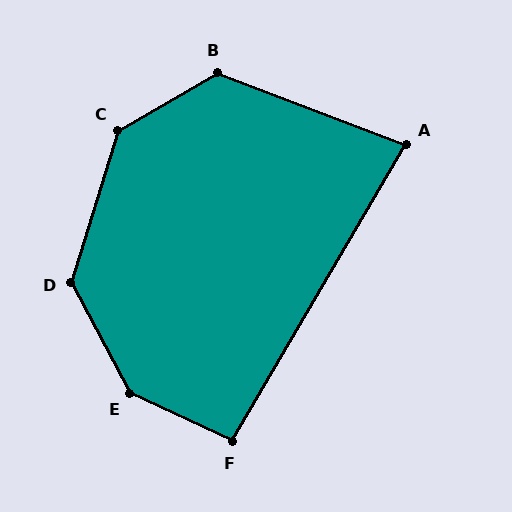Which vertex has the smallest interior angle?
A, at approximately 80 degrees.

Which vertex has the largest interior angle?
E, at approximately 143 degrees.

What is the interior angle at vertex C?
Approximately 137 degrees (obtuse).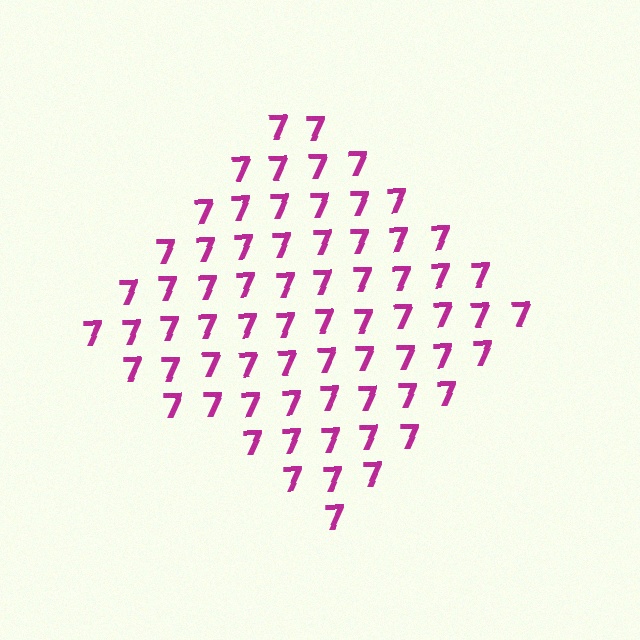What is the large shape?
The large shape is a diamond.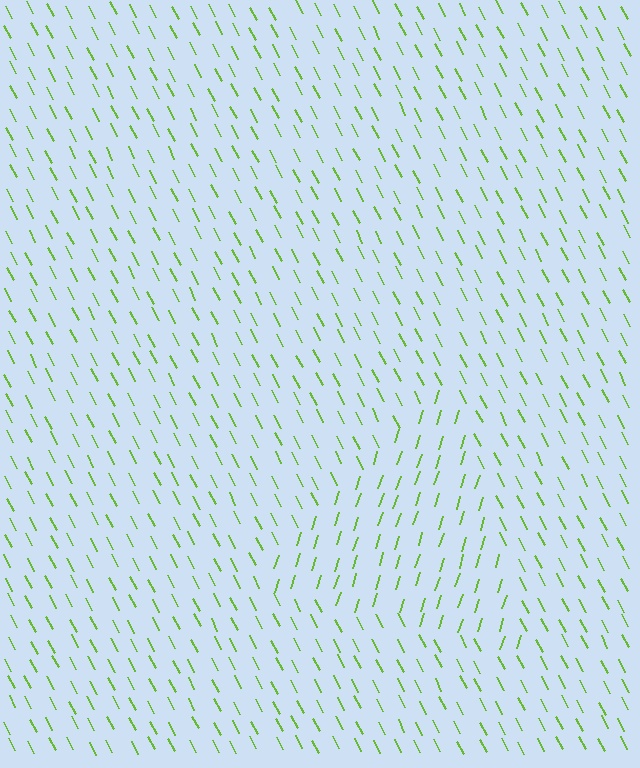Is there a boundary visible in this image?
Yes, there is a texture boundary formed by a change in line orientation.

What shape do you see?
I see a triangle.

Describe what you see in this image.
The image is filled with small lime line segments. A triangle region in the image has lines oriented differently from the surrounding lines, creating a visible texture boundary.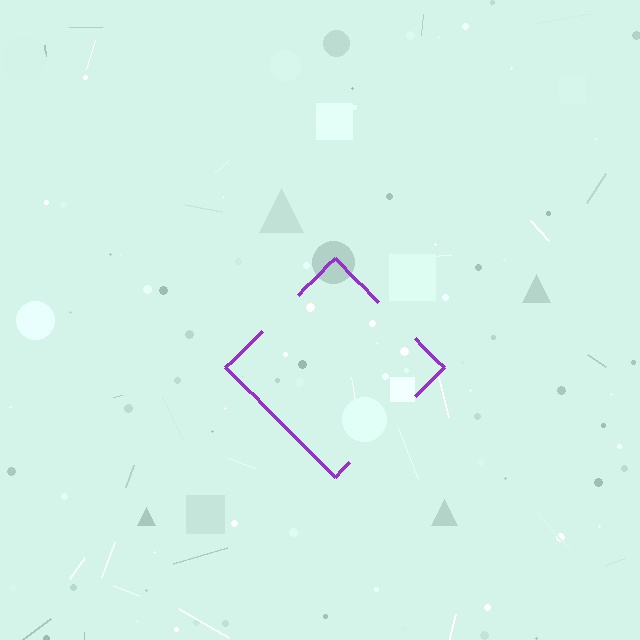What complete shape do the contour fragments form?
The contour fragments form a diamond.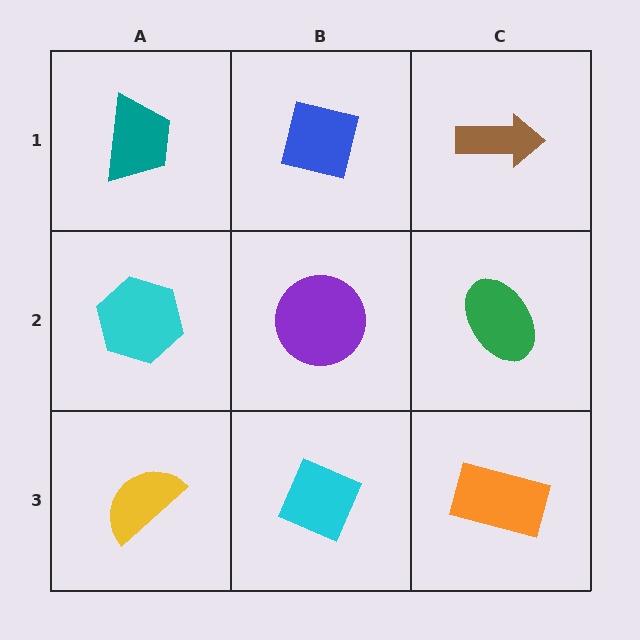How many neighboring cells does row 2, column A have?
3.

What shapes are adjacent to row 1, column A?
A cyan hexagon (row 2, column A), a blue square (row 1, column B).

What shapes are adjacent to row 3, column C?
A green ellipse (row 2, column C), a cyan diamond (row 3, column B).